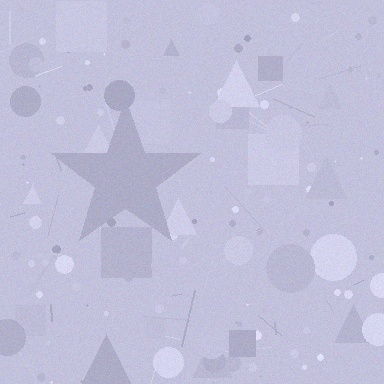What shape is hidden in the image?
A star is hidden in the image.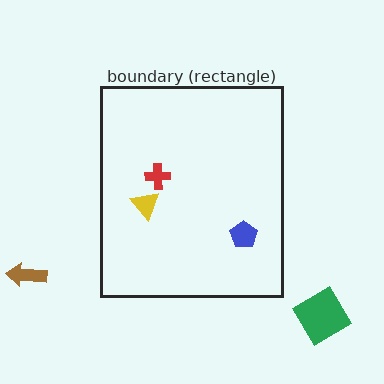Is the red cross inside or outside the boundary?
Inside.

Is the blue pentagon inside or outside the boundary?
Inside.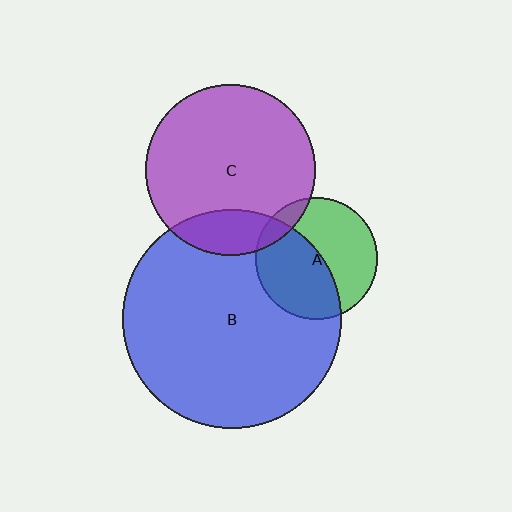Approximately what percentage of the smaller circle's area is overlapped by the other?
Approximately 10%.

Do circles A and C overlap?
Yes.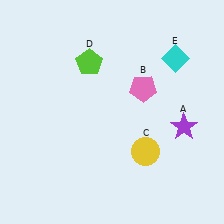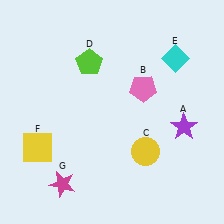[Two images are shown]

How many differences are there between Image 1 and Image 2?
There are 2 differences between the two images.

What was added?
A yellow square (F), a magenta star (G) were added in Image 2.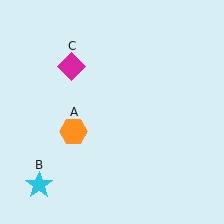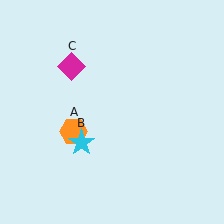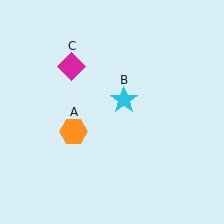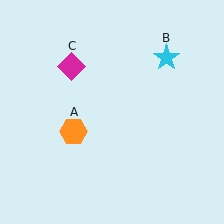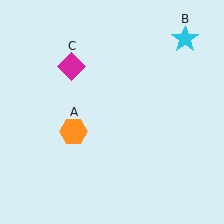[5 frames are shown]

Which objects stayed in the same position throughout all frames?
Orange hexagon (object A) and magenta diamond (object C) remained stationary.